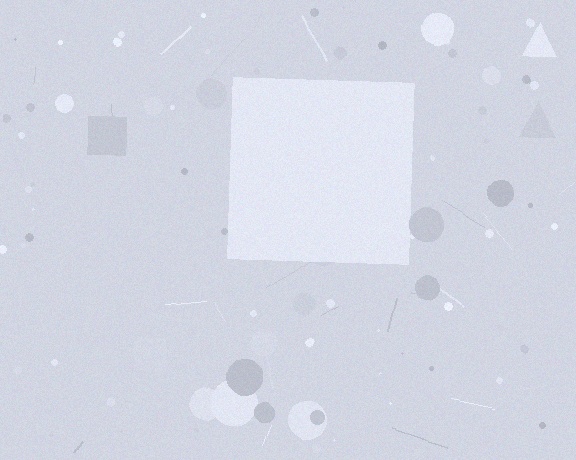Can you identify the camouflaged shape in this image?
The camouflaged shape is a square.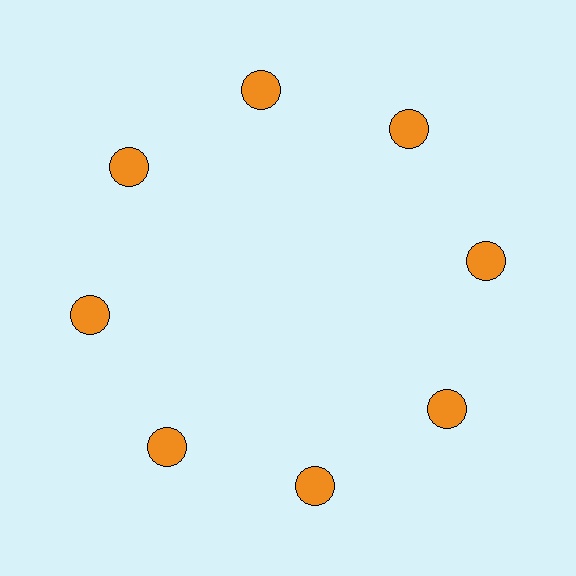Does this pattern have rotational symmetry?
Yes, this pattern has 8-fold rotational symmetry. It looks the same after rotating 45 degrees around the center.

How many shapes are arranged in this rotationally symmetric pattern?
There are 8 shapes, arranged in 8 groups of 1.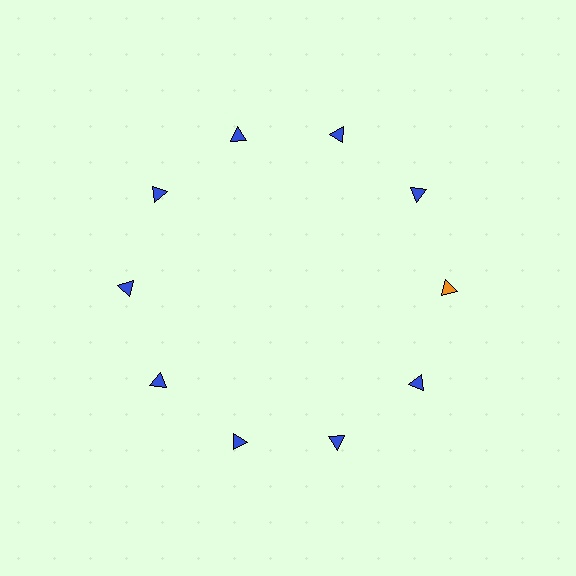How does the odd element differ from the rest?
It has a different color: orange instead of blue.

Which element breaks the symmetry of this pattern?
The orange triangle at roughly the 3 o'clock position breaks the symmetry. All other shapes are blue triangles.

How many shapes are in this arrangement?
There are 10 shapes arranged in a ring pattern.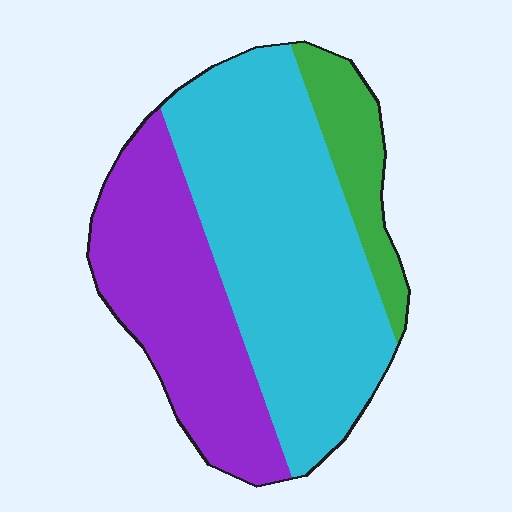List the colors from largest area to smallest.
From largest to smallest: cyan, purple, green.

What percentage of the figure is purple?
Purple takes up between a quarter and a half of the figure.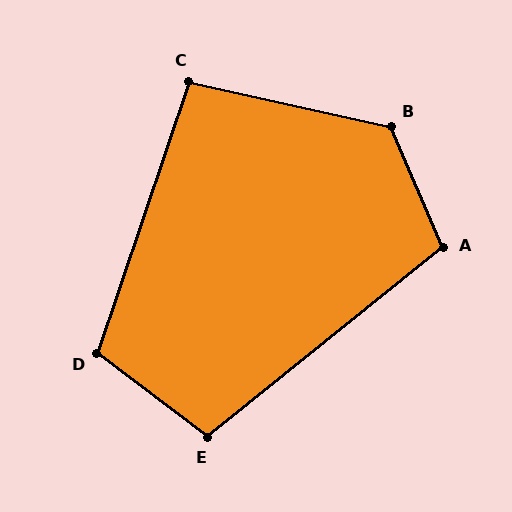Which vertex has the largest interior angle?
B, at approximately 126 degrees.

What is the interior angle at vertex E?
Approximately 104 degrees (obtuse).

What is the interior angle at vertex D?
Approximately 108 degrees (obtuse).